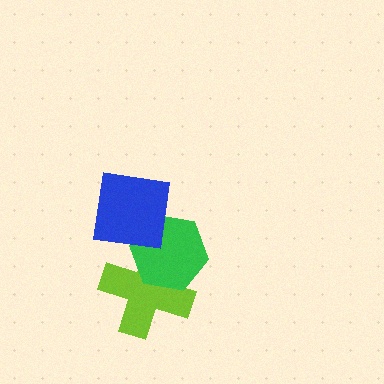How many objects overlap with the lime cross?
2 objects overlap with the lime cross.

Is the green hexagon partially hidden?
Yes, it is partially covered by another shape.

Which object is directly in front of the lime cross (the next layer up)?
The green hexagon is directly in front of the lime cross.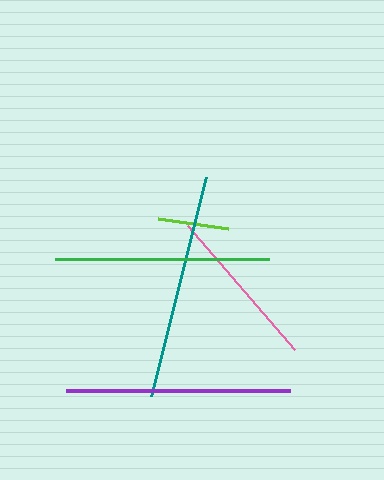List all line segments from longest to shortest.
From longest to shortest: teal, purple, green, pink, lime.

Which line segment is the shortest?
The lime line is the shortest at approximately 71 pixels.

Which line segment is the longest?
The teal line is the longest at approximately 226 pixels.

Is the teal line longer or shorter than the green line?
The teal line is longer than the green line.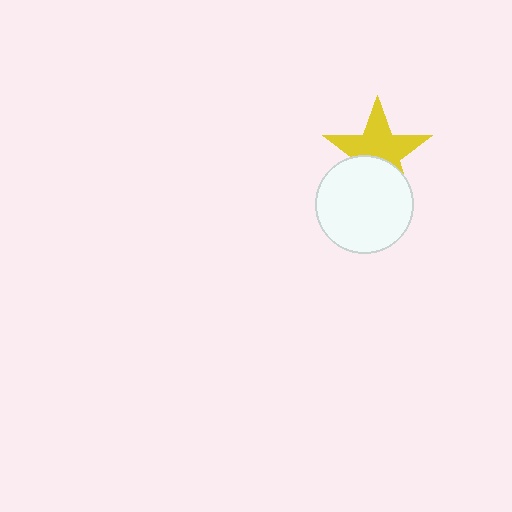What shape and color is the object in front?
The object in front is a white circle.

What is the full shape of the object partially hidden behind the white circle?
The partially hidden object is a yellow star.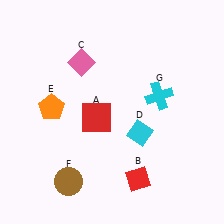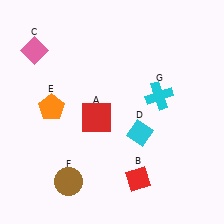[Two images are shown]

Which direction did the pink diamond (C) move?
The pink diamond (C) moved left.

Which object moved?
The pink diamond (C) moved left.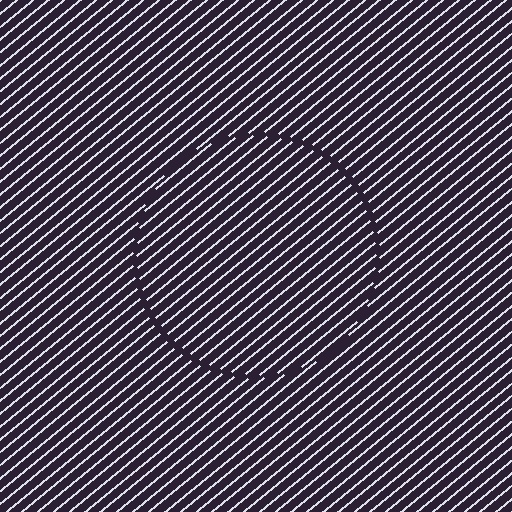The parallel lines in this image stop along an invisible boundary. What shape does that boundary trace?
An illusory circle. The interior of the shape contains the same grating, shifted by half a period — the contour is defined by the phase discontinuity where line-ends from the inner and outer gratings abut.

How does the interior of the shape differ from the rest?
The interior of the shape contains the same grating, shifted by half a period — the contour is defined by the phase discontinuity where line-ends from the inner and outer gratings abut.